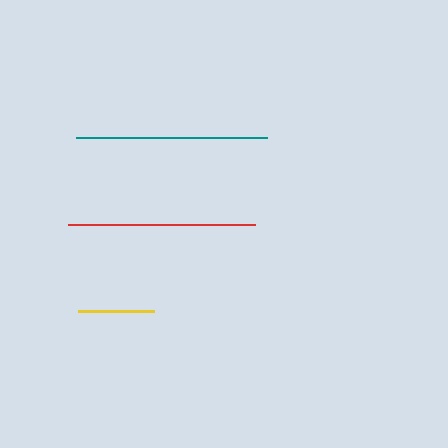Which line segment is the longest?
The teal line is the longest at approximately 191 pixels.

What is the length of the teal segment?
The teal segment is approximately 191 pixels long.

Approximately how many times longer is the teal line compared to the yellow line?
The teal line is approximately 2.5 times the length of the yellow line.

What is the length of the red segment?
The red segment is approximately 187 pixels long.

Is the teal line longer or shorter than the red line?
The teal line is longer than the red line.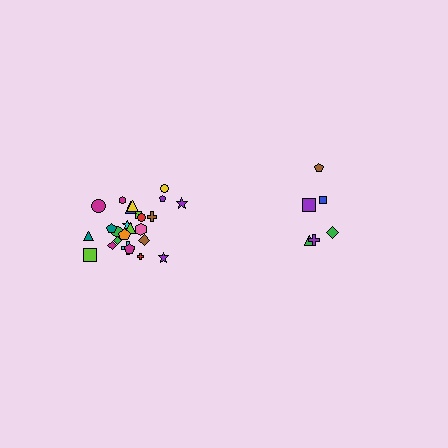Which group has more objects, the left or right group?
The left group.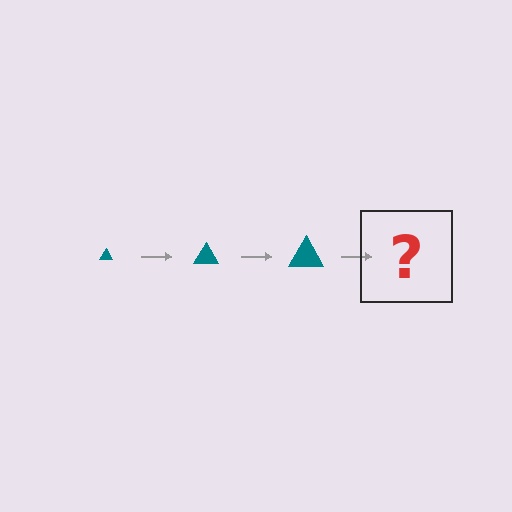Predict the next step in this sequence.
The next step is a teal triangle, larger than the previous one.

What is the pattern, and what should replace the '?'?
The pattern is that the triangle gets progressively larger each step. The '?' should be a teal triangle, larger than the previous one.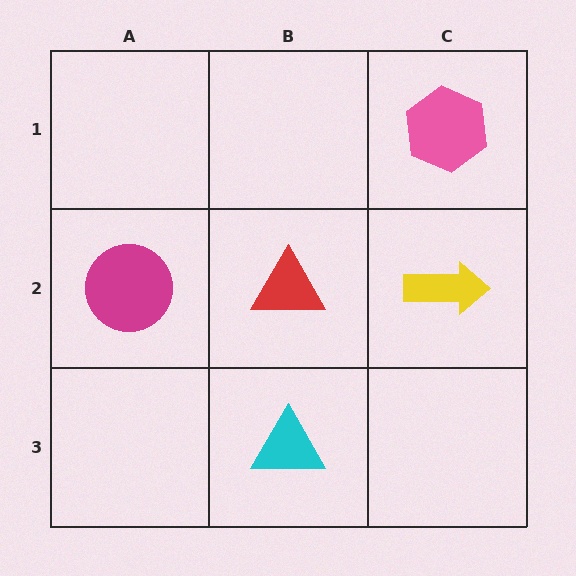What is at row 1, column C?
A pink hexagon.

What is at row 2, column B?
A red triangle.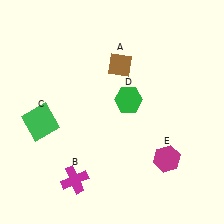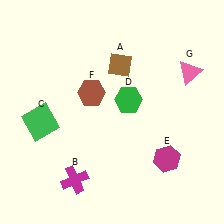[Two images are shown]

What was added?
A brown hexagon (F), a pink triangle (G) were added in Image 2.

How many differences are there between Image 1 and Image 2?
There are 2 differences between the two images.